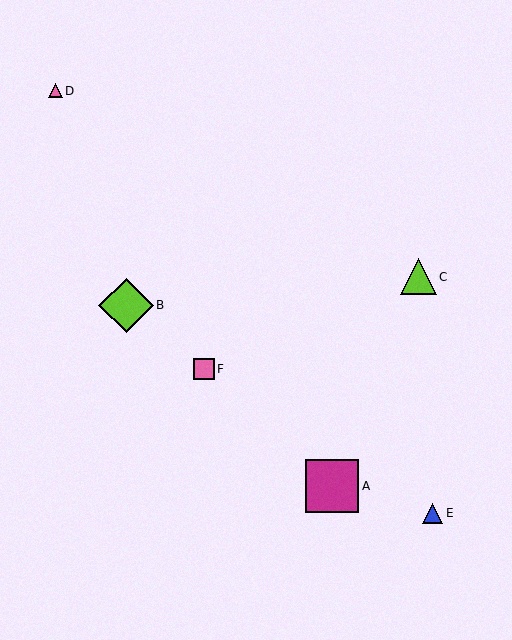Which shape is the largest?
The lime diamond (labeled B) is the largest.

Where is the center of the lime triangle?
The center of the lime triangle is at (418, 277).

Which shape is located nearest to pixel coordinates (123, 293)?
The lime diamond (labeled B) at (126, 305) is nearest to that location.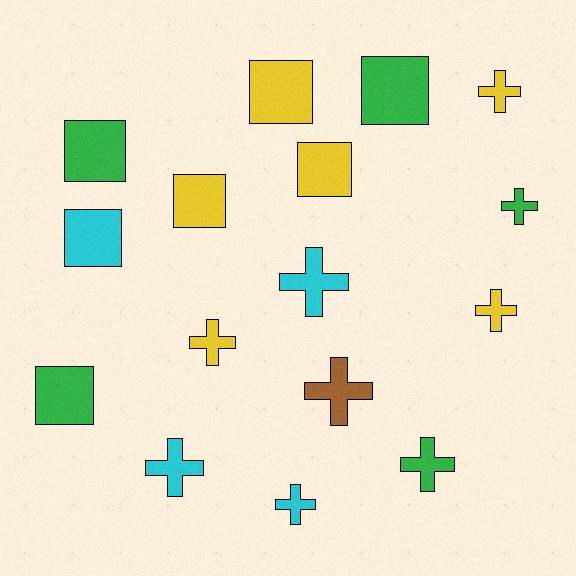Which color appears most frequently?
Yellow, with 6 objects.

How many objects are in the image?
There are 16 objects.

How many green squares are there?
There are 3 green squares.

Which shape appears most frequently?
Cross, with 9 objects.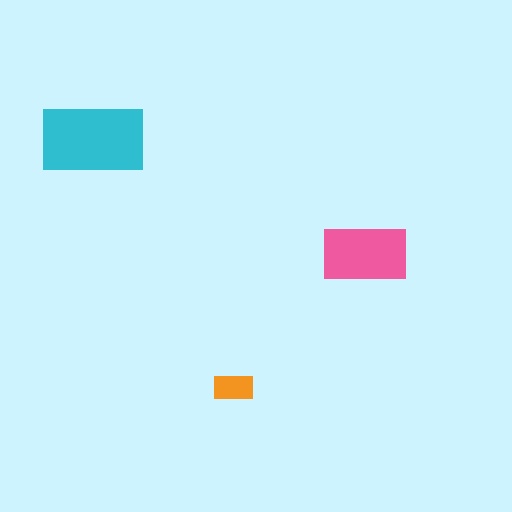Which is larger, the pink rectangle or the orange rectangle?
The pink one.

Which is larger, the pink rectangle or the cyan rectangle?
The cyan one.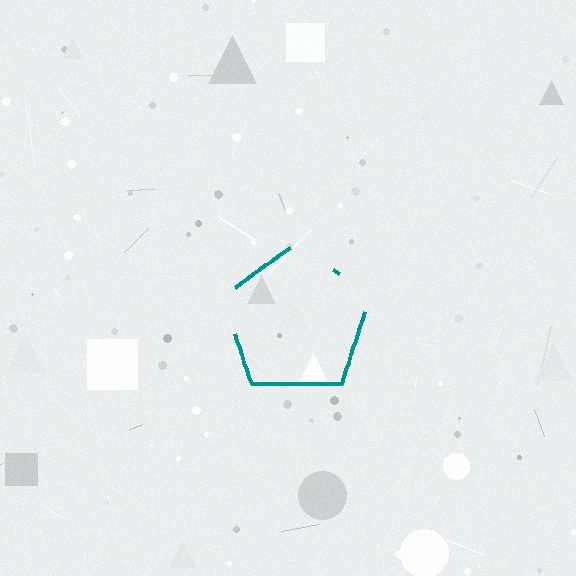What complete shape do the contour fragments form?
The contour fragments form a pentagon.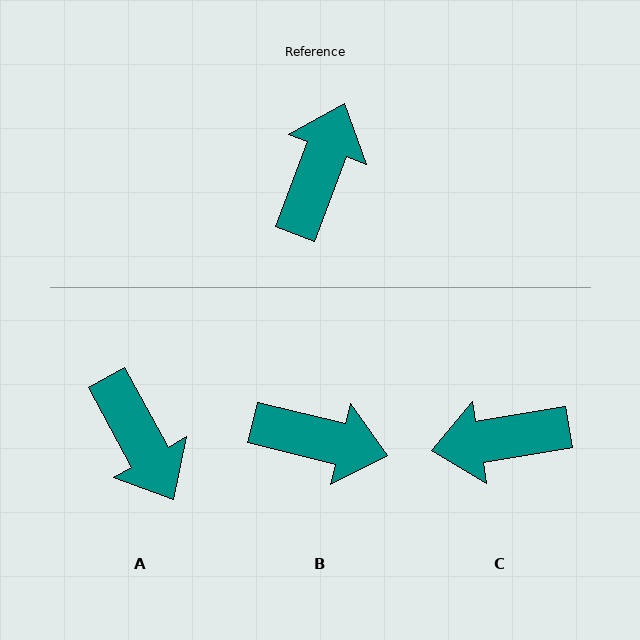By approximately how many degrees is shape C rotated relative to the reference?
Approximately 121 degrees counter-clockwise.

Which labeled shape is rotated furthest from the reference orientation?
A, about 130 degrees away.